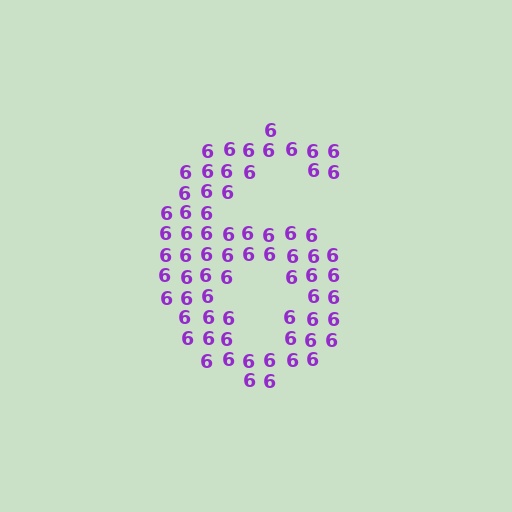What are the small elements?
The small elements are digit 6's.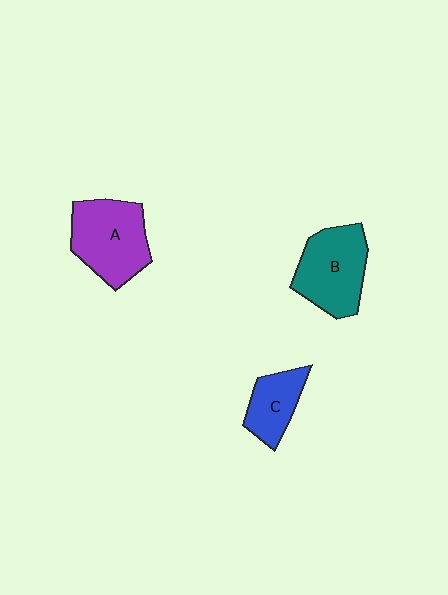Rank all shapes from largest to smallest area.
From largest to smallest: A (purple), B (teal), C (blue).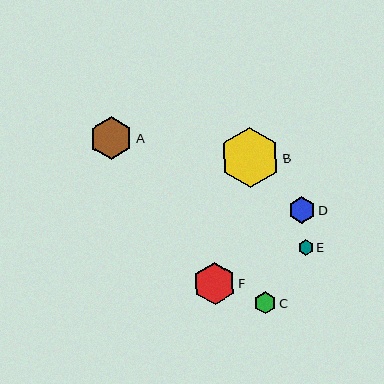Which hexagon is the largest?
Hexagon B is the largest with a size of approximately 60 pixels.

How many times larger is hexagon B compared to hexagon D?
Hexagon B is approximately 2.2 times the size of hexagon D.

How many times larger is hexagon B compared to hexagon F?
Hexagon B is approximately 1.4 times the size of hexagon F.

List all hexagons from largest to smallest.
From largest to smallest: B, A, F, D, C, E.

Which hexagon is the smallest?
Hexagon E is the smallest with a size of approximately 15 pixels.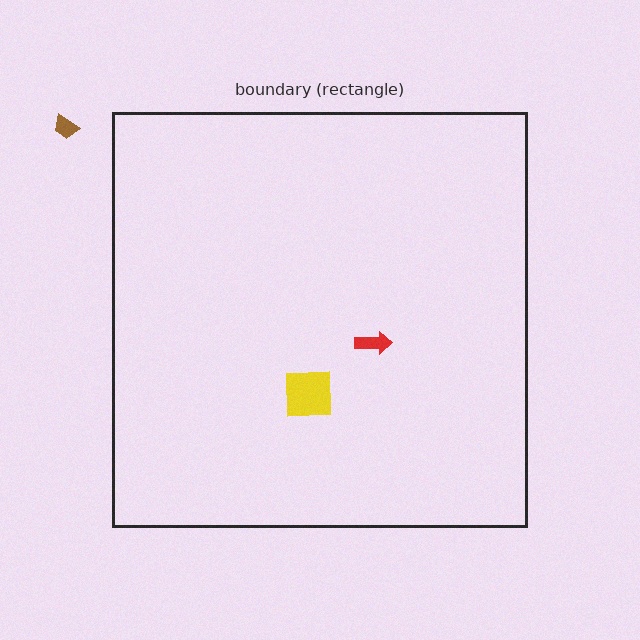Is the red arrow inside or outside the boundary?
Inside.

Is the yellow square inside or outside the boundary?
Inside.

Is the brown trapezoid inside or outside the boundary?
Outside.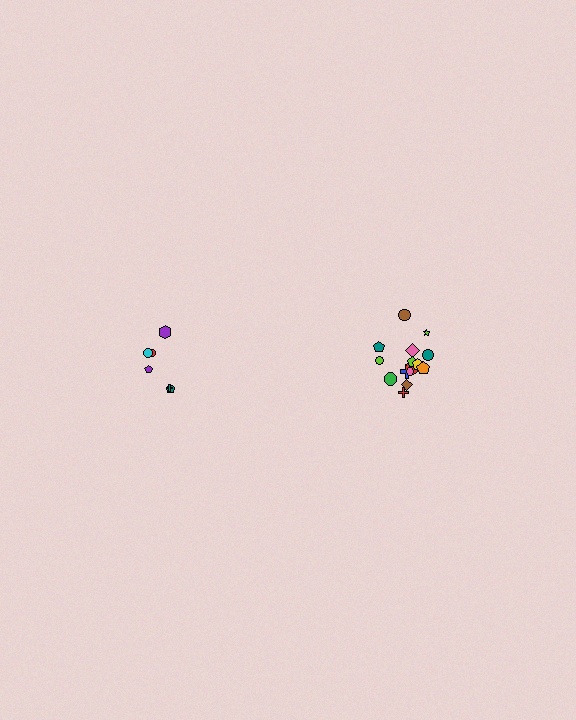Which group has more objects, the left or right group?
The right group.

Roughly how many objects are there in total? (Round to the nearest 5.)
Roughly 20 objects in total.